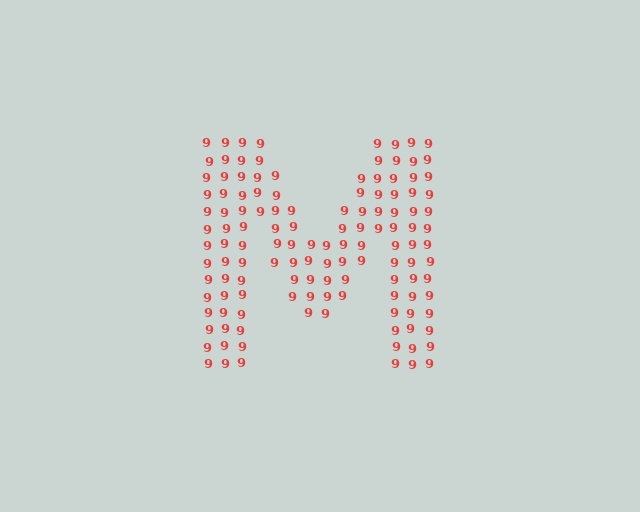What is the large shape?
The large shape is the letter M.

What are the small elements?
The small elements are digit 9's.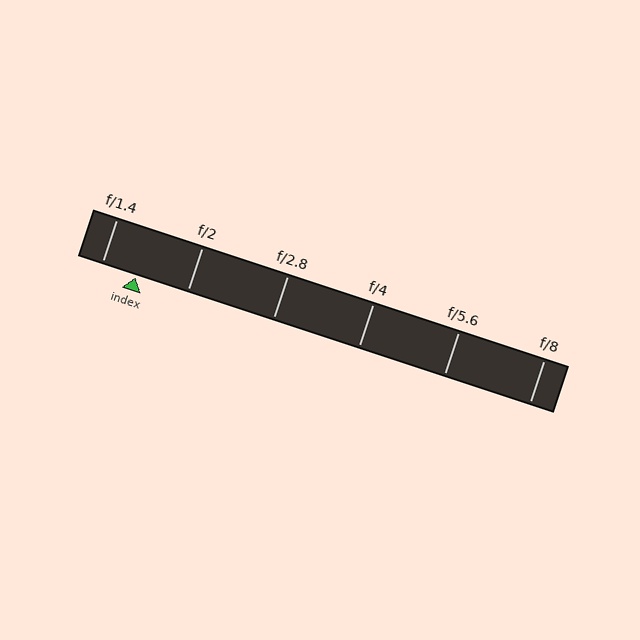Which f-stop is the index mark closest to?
The index mark is closest to f/1.4.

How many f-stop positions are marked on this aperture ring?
There are 6 f-stop positions marked.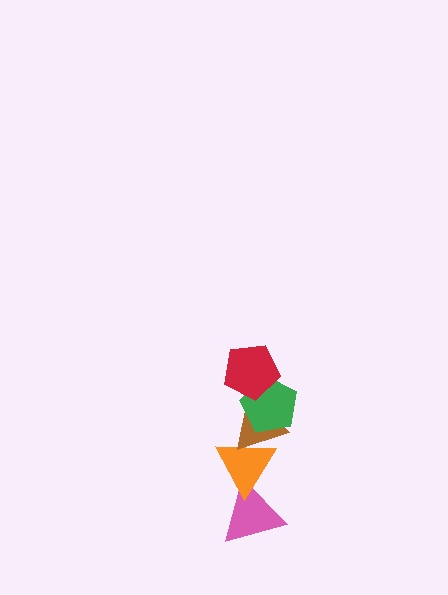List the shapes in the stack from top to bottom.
From top to bottom: the red pentagon, the green pentagon, the brown triangle, the orange triangle, the pink triangle.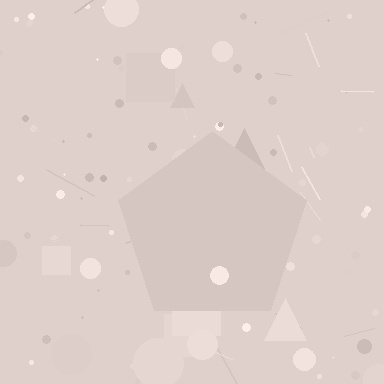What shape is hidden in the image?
A pentagon is hidden in the image.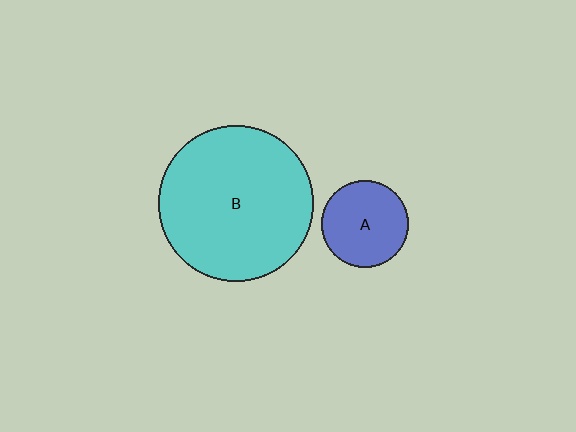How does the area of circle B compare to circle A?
Approximately 3.2 times.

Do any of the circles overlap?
No, none of the circles overlap.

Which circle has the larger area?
Circle B (cyan).